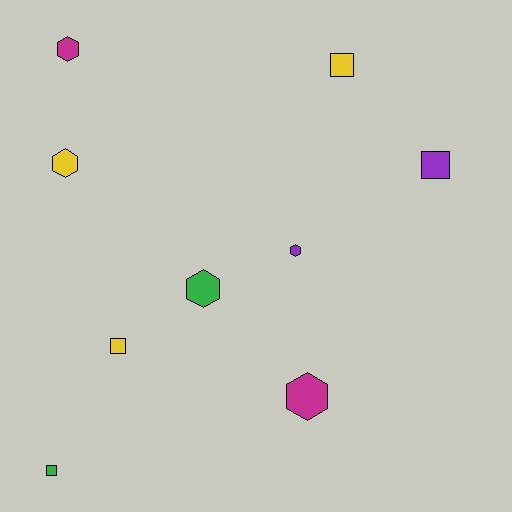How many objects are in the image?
There are 9 objects.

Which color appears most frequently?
Yellow, with 3 objects.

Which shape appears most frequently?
Hexagon, with 5 objects.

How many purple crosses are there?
There are no purple crosses.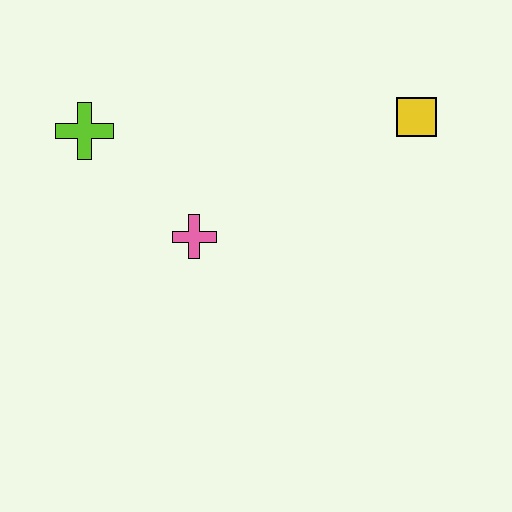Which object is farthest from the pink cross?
The yellow square is farthest from the pink cross.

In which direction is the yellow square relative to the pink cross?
The yellow square is to the right of the pink cross.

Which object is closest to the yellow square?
The pink cross is closest to the yellow square.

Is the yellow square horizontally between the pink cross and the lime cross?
No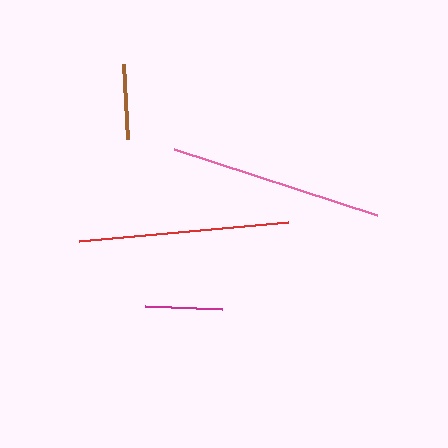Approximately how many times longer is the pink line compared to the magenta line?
The pink line is approximately 2.7 times the length of the magenta line.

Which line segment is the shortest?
The brown line is the shortest at approximately 75 pixels.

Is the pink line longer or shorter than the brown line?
The pink line is longer than the brown line.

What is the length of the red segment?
The red segment is approximately 210 pixels long.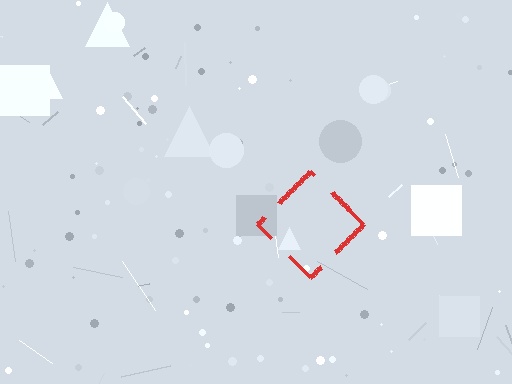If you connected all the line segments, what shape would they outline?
They would outline a diamond.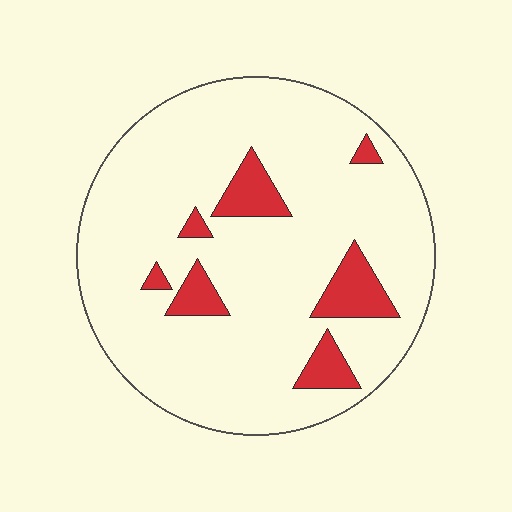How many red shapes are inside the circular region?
7.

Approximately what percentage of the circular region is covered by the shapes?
Approximately 10%.